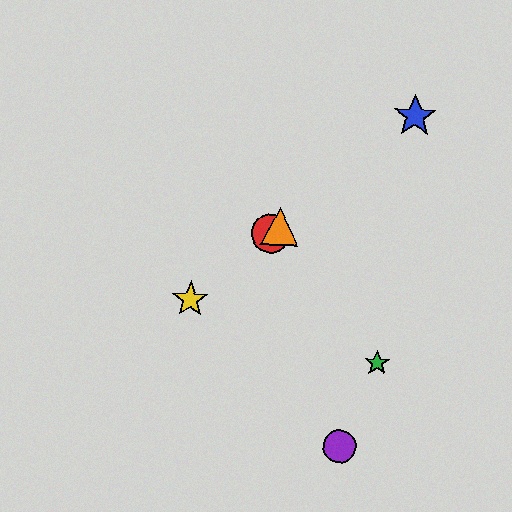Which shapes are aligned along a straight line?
The red circle, the blue star, the yellow star, the orange triangle are aligned along a straight line.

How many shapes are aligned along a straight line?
4 shapes (the red circle, the blue star, the yellow star, the orange triangle) are aligned along a straight line.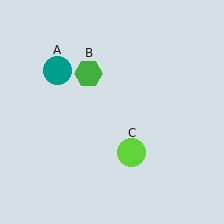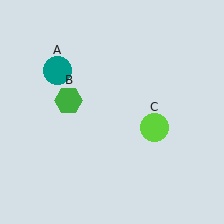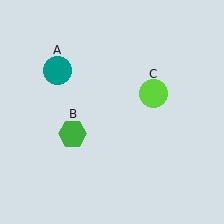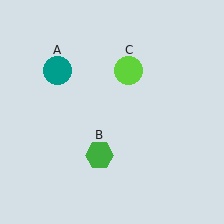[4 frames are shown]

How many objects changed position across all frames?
2 objects changed position: green hexagon (object B), lime circle (object C).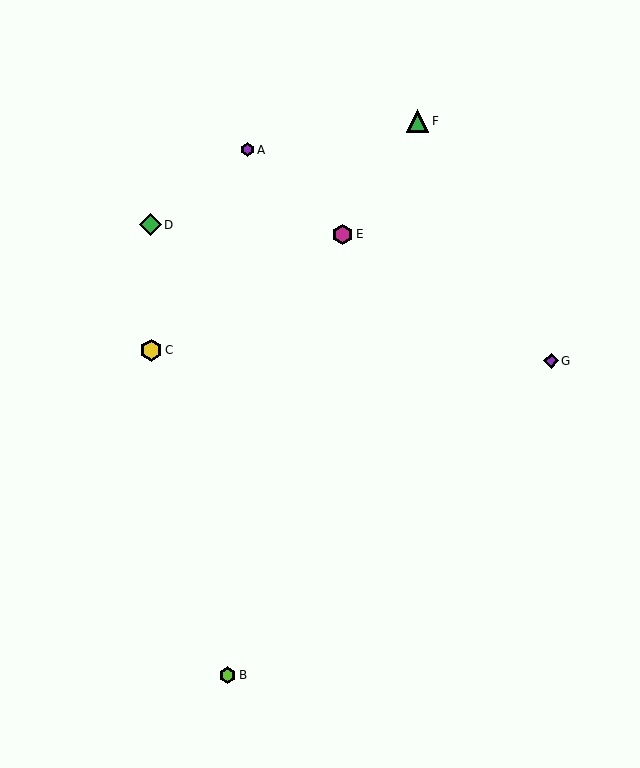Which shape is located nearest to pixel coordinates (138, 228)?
The green diamond (labeled D) at (150, 225) is nearest to that location.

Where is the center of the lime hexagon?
The center of the lime hexagon is at (227, 675).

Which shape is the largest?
The green triangle (labeled F) is the largest.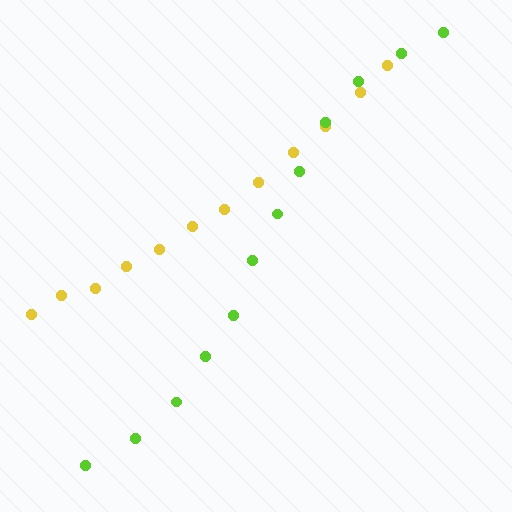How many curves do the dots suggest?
There are 2 distinct paths.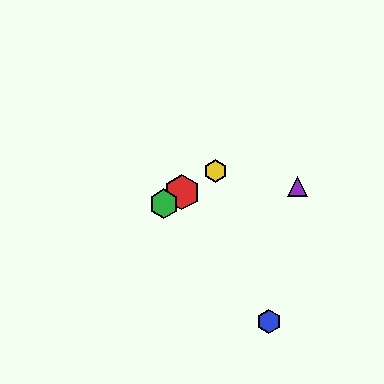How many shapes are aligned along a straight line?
3 shapes (the red hexagon, the green hexagon, the yellow hexagon) are aligned along a straight line.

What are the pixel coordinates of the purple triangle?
The purple triangle is at (297, 187).